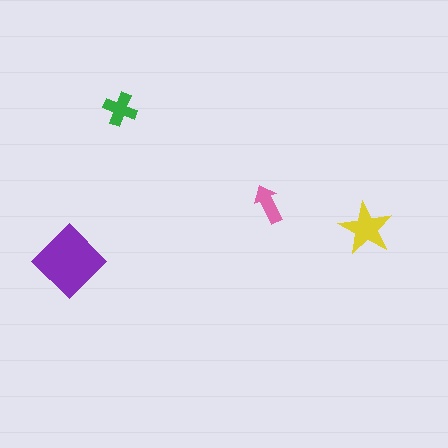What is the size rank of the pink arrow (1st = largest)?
4th.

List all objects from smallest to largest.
The pink arrow, the green cross, the yellow star, the purple diamond.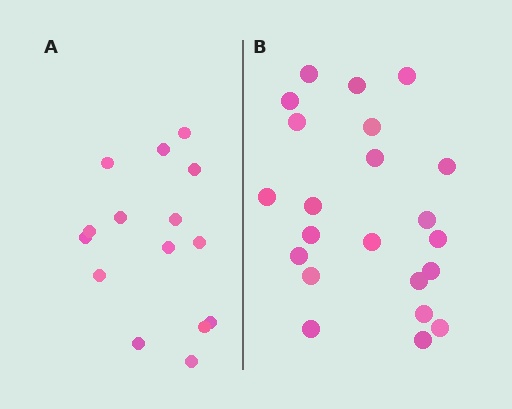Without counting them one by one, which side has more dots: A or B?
Region B (the right region) has more dots.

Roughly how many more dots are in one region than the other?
Region B has roughly 8 or so more dots than region A.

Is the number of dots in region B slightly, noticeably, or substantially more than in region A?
Region B has substantially more. The ratio is roughly 1.5 to 1.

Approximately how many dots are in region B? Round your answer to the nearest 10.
About 20 dots. (The exact count is 22, which rounds to 20.)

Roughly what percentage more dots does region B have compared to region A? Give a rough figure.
About 45% more.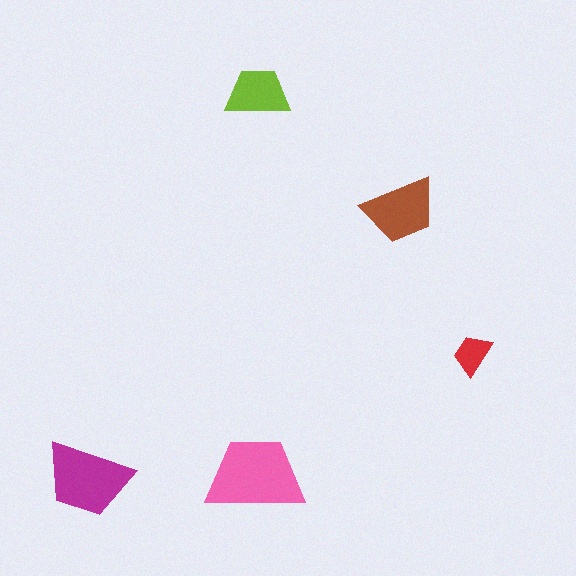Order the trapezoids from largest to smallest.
the pink one, the magenta one, the brown one, the lime one, the red one.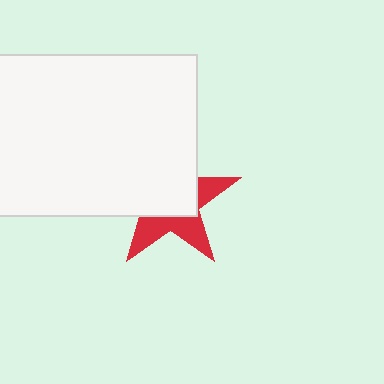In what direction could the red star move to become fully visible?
The red star could move toward the lower-right. That would shift it out from behind the white rectangle entirely.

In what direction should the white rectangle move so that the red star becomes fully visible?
The white rectangle should move toward the upper-left. That is the shortest direction to clear the overlap and leave the red star fully visible.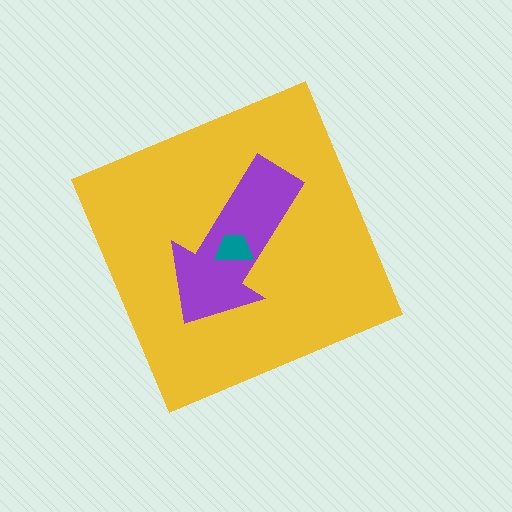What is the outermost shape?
The yellow diamond.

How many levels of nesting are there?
3.